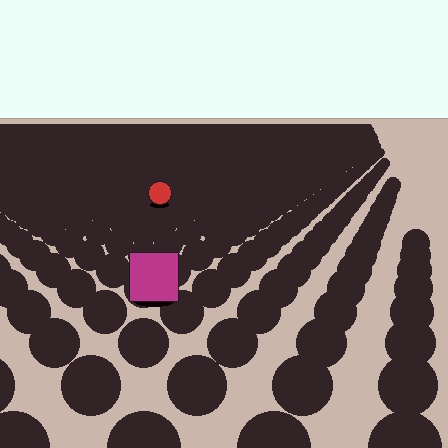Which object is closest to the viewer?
The magenta square is closest. The texture marks near it are larger and more spread out.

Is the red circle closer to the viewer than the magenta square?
No. The magenta square is closer — you can tell from the texture gradient: the ground texture is coarser near it.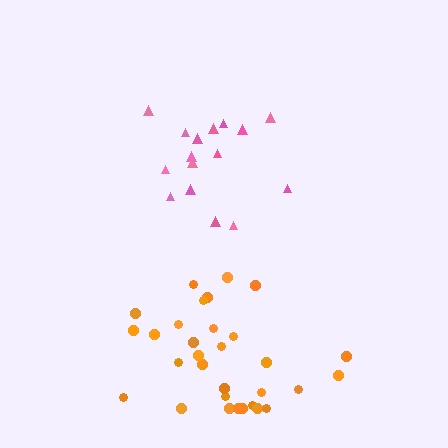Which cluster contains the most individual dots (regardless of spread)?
Orange (32).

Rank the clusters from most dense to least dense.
pink, orange.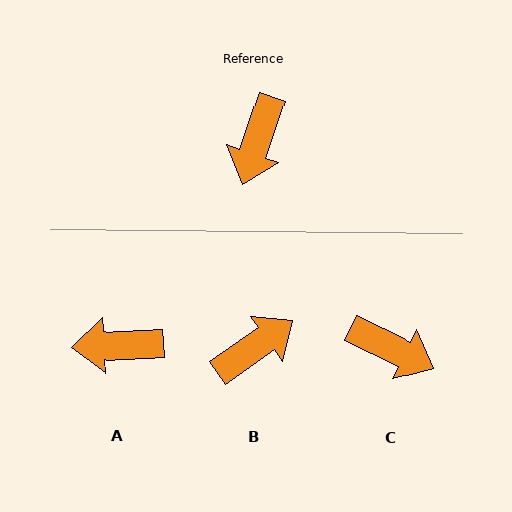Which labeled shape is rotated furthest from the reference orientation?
B, about 144 degrees away.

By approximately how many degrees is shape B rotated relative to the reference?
Approximately 144 degrees counter-clockwise.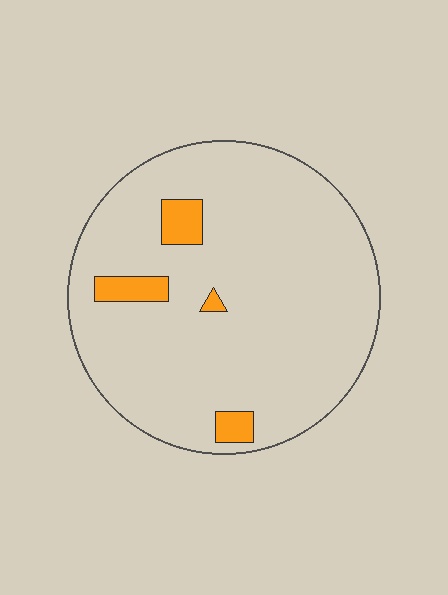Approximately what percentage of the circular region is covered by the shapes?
Approximately 5%.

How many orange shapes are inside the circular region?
4.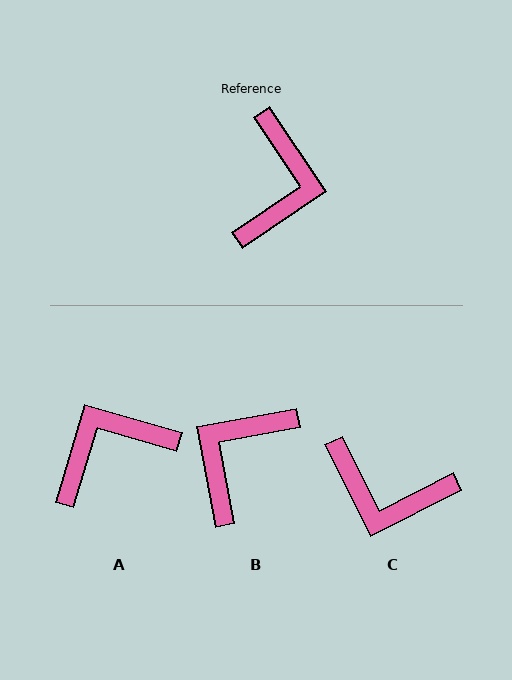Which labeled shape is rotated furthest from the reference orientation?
B, about 157 degrees away.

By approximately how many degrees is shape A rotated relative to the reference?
Approximately 130 degrees counter-clockwise.